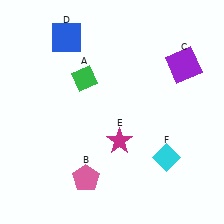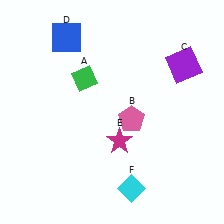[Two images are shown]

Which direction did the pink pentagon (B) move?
The pink pentagon (B) moved up.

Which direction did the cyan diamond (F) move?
The cyan diamond (F) moved left.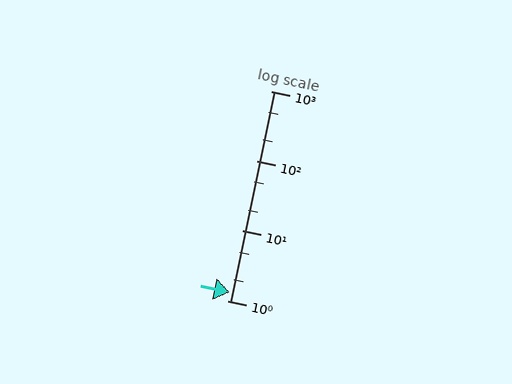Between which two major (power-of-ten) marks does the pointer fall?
The pointer is between 1 and 10.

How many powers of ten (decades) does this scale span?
The scale spans 3 decades, from 1 to 1000.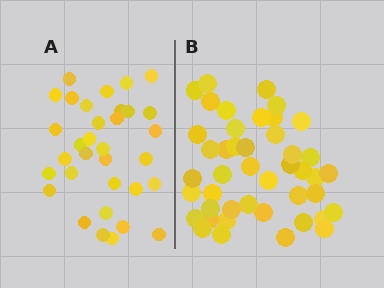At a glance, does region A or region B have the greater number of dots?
Region B (the right region) has more dots.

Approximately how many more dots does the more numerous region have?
Region B has roughly 12 or so more dots than region A.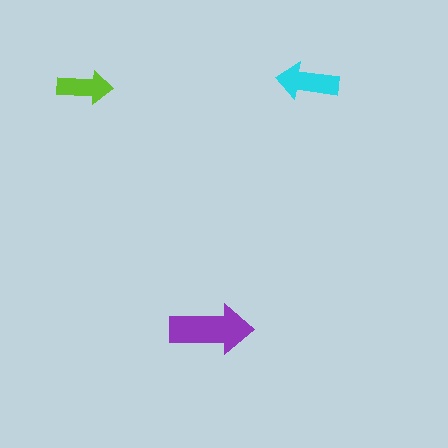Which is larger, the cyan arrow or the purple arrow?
The purple one.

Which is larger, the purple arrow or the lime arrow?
The purple one.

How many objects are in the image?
There are 3 objects in the image.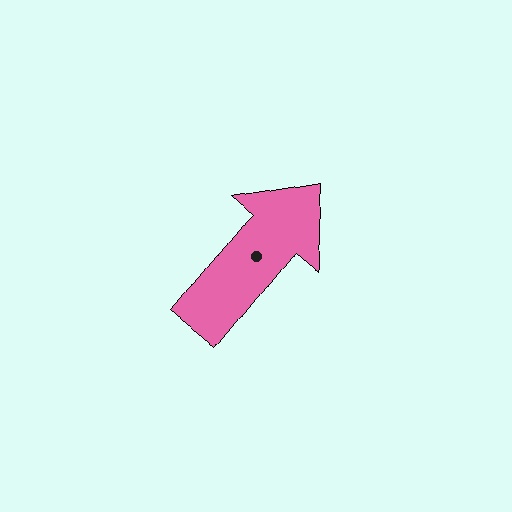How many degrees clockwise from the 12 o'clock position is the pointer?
Approximately 39 degrees.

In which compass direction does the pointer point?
Northeast.